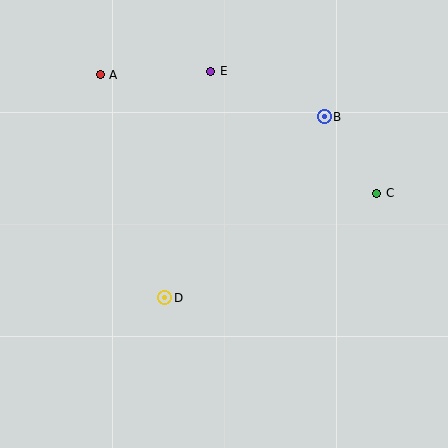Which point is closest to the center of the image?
Point D at (165, 298) is closest to the center.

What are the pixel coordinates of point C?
Point C is at (377, 193).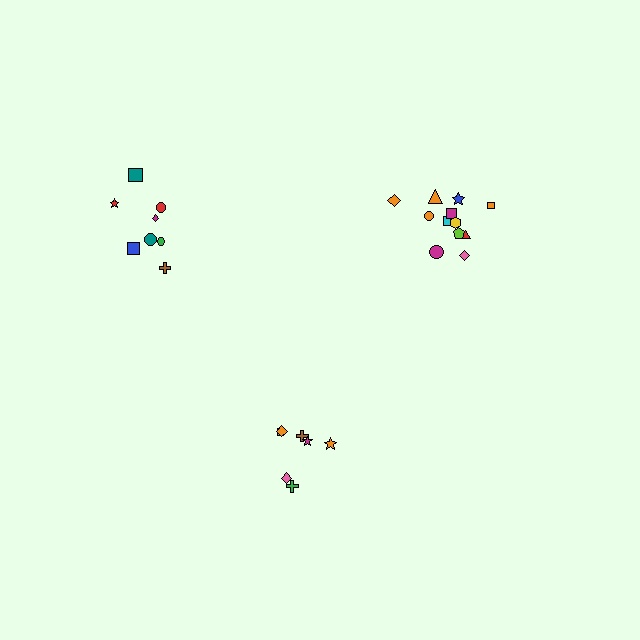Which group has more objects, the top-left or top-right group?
The top-right group.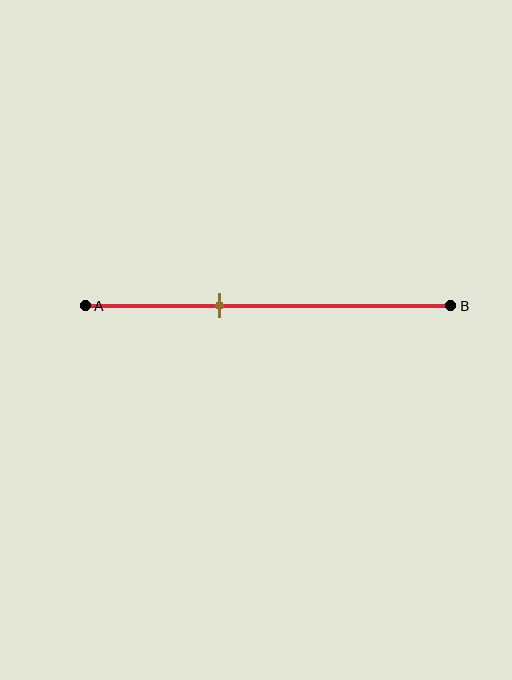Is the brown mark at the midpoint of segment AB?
No, the mark is at about 35% from A, not at the 50% midpoint.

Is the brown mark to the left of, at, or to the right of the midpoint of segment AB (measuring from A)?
The brown mark is to the left of the midpoint of segment AB.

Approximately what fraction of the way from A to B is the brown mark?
The brown mark is approximately 35% of the way from A to B.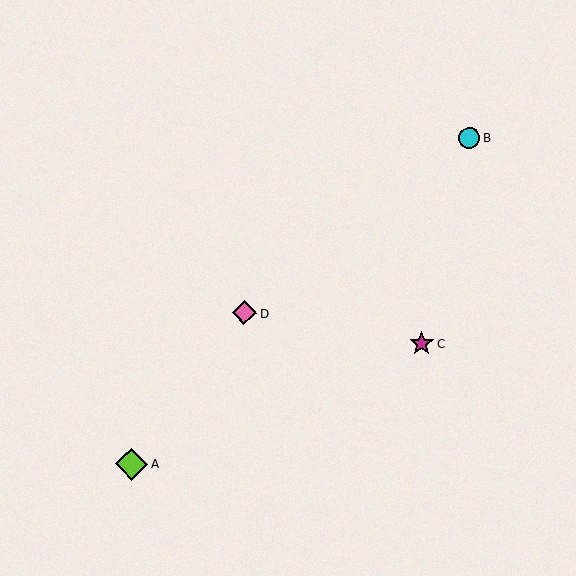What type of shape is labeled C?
Shape C is a magenta star.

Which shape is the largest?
The lime diamond (labeled A) is the largest.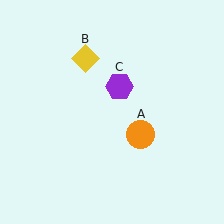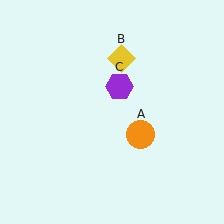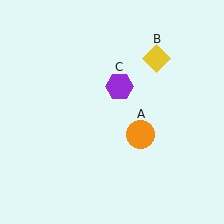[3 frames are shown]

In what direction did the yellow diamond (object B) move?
The yellow diamond (object B) moved right.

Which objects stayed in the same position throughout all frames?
Orange circle (object A) and purple hexagon (object C) remained stationary.